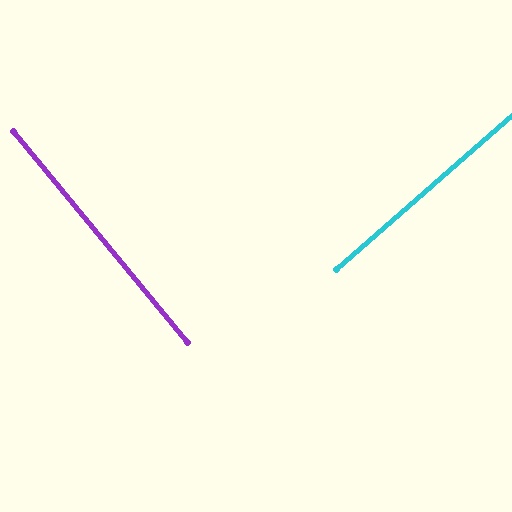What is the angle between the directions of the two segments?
Approximately 88 degrees.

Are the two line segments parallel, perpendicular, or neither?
Perpendicular — they meet at approximately 88°.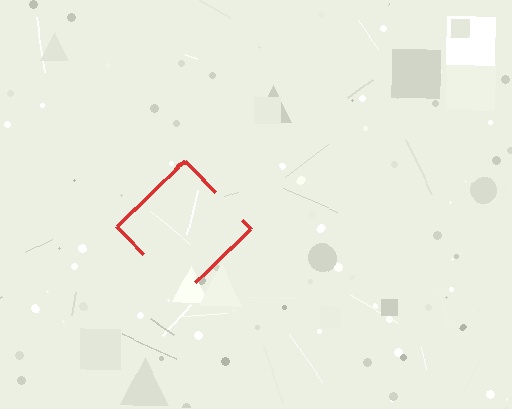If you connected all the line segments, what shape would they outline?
They would outline a diamond.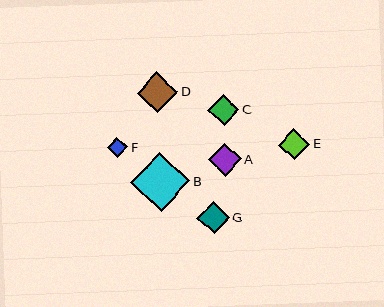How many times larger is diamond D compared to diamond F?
Diamond D is approximately 2.0 times the size of diamond F.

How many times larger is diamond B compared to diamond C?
Diamond B is approximately 1.9 times the size of diamond C.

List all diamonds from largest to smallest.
From largest to smallest: B, D, A, G, E, C, F.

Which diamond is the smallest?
Diamond F is the smallest with a size of approximately 20 pixels.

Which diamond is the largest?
Diamond B is the largest with a size of approximately 59 pixels.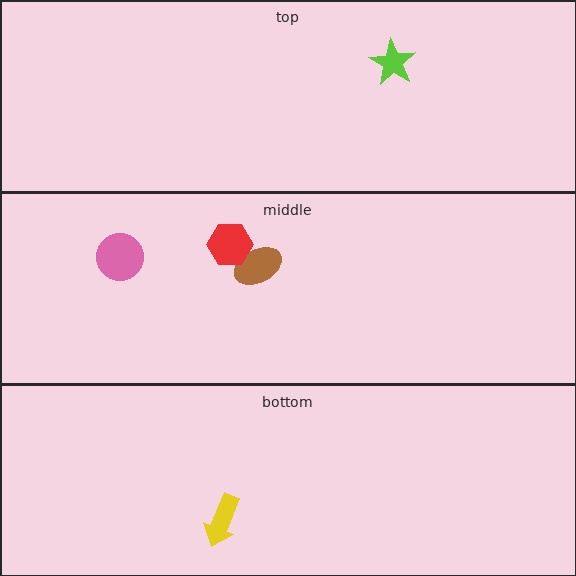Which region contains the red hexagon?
The middle region.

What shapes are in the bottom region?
The yellow arrow.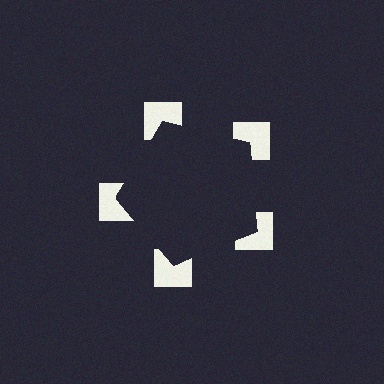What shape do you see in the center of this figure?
An illusory pentagon — its edges are inferred from the aligned wedge cuts in the notched squares, not physically drawn.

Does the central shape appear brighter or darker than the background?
It typically appears slightly darker than the background, even though no actual brightness change is drawn.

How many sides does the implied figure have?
5 sides.